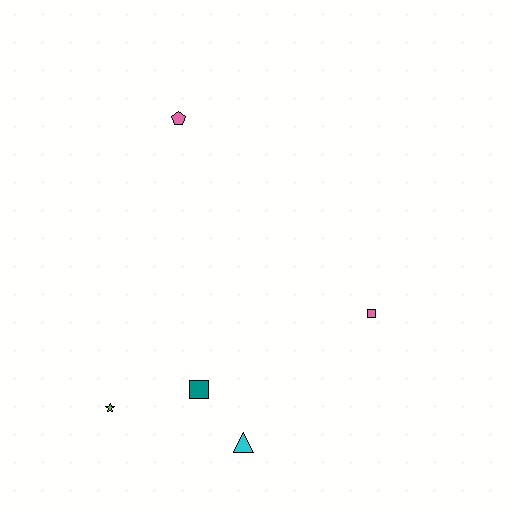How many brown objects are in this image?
There are no brown objects.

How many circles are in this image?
There are no circles.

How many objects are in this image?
There are 5 objects.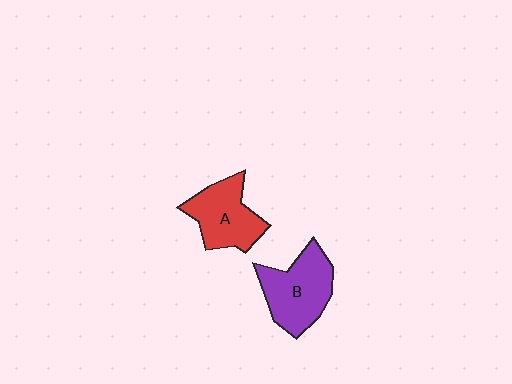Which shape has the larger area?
Shape B (purple).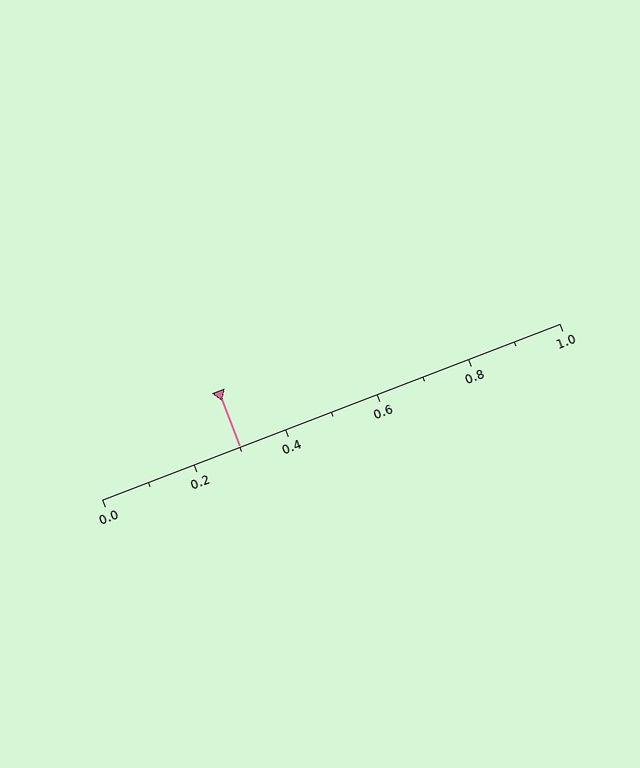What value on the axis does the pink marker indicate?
The marker indicates approximately 0.3.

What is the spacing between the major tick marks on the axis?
The major ticks are spaced 0.2 apart.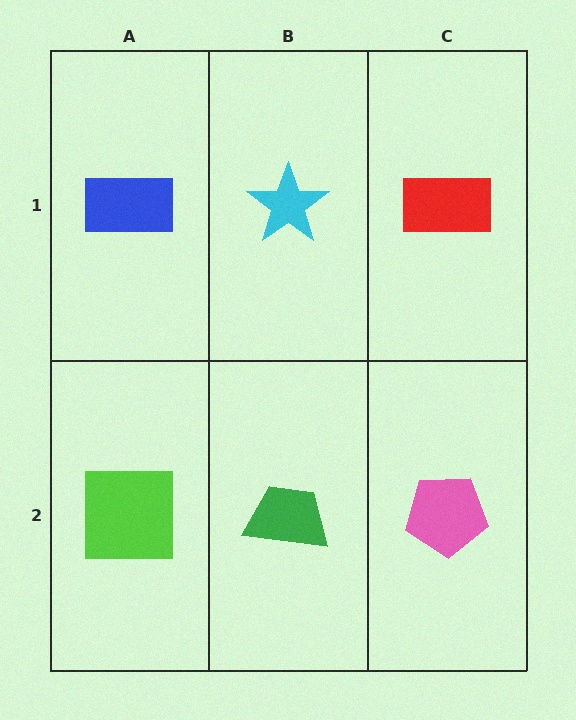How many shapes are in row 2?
3 shapes.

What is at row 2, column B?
A green trapezoid.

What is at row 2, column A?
A lime square.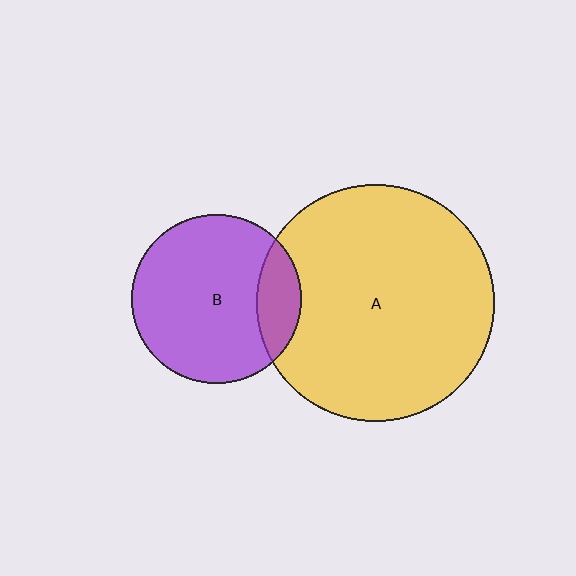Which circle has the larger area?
Circle A (yellow).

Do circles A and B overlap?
Yes.